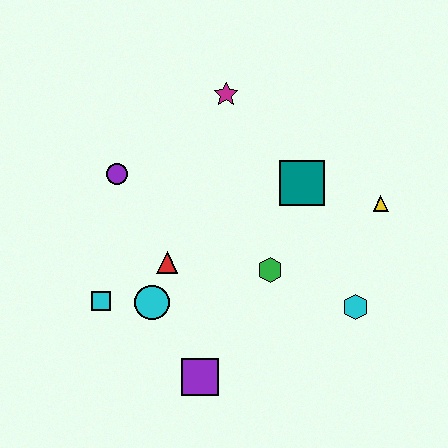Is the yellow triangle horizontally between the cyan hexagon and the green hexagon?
No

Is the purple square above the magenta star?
No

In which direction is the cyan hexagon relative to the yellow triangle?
The cyan hexagon is below the yellow triangle.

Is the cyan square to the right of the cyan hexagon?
No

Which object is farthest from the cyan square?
The yellow triangle is farthest from the cyan square.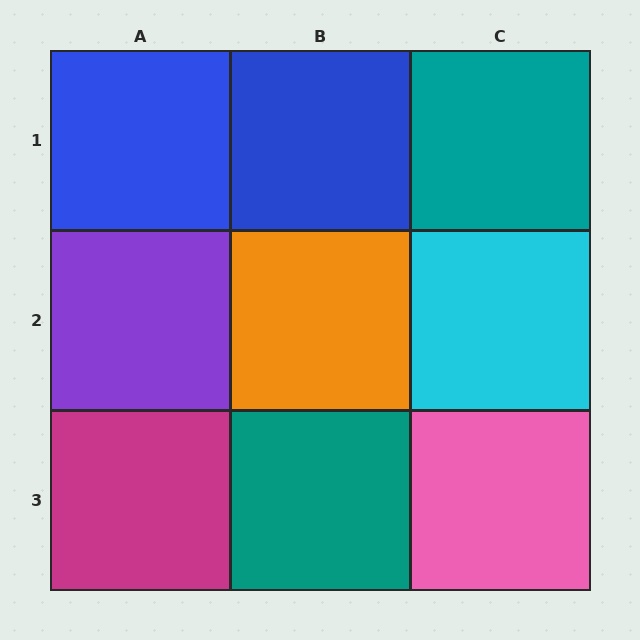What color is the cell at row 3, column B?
Teal.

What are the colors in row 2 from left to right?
Purple, orange, cyan.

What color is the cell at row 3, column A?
Magenta.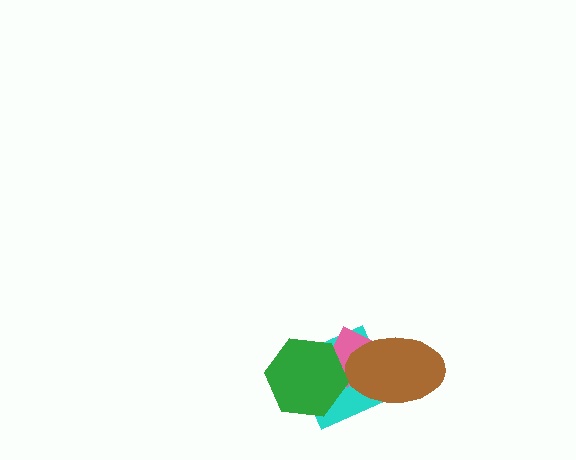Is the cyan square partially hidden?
Yes, it is partially covered by another shape.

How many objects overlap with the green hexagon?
2 objects overlap with the green hexagon.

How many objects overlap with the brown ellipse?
2 objects overlap with the brown ellipse.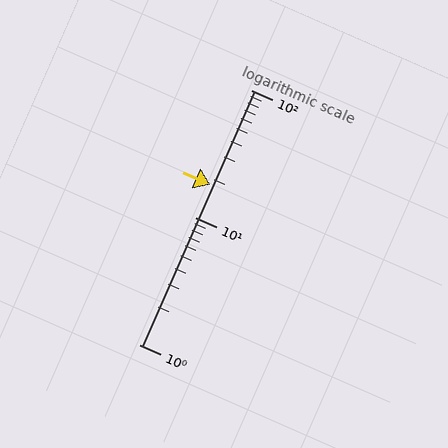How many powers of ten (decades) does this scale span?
The scale spans 2 decades, from 1 to 100.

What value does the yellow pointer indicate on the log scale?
The pointer indicates approximately 18.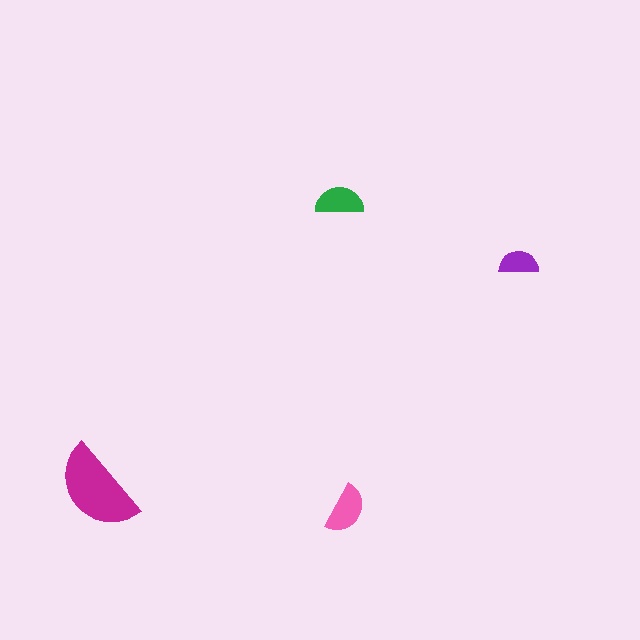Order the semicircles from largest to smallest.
the magenta one, the pink one, the green one, the purple one.